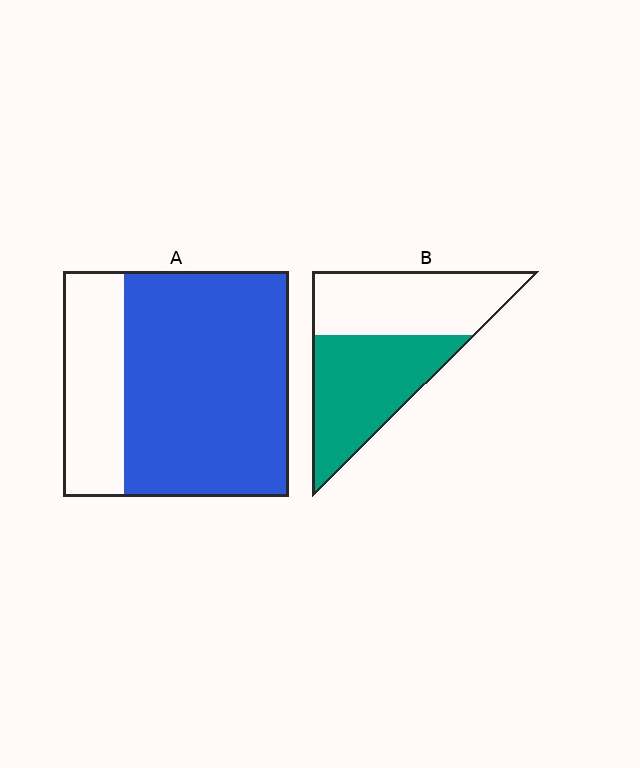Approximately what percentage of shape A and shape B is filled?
A is approximately 75% and B is approximately 50%.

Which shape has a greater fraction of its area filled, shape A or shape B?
Shape A.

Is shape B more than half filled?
Roughly half.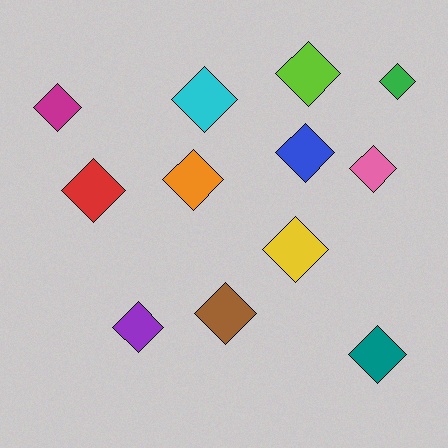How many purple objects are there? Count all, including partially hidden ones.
There is 1 purple object.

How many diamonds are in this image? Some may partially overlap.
There are 12 diamonds.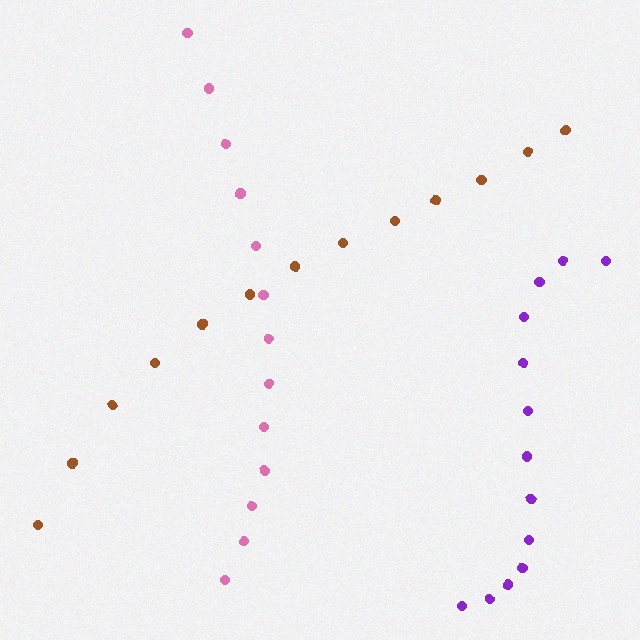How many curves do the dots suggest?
There are 3 distinct paths.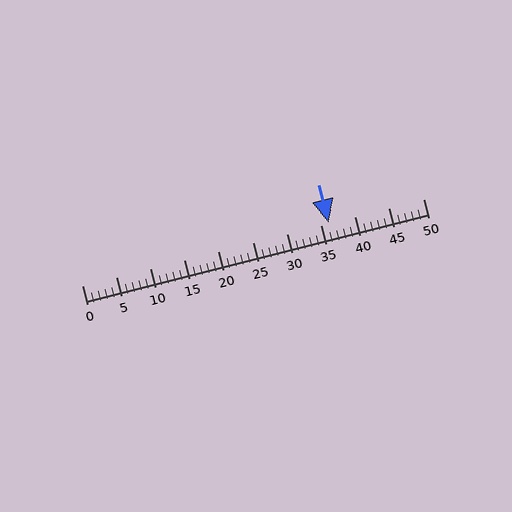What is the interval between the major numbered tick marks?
The major tick marks are spaced 5 units apart.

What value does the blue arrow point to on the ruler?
The blue arrow points to approximately 36.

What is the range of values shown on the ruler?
The ruler shows values from 0 to 50.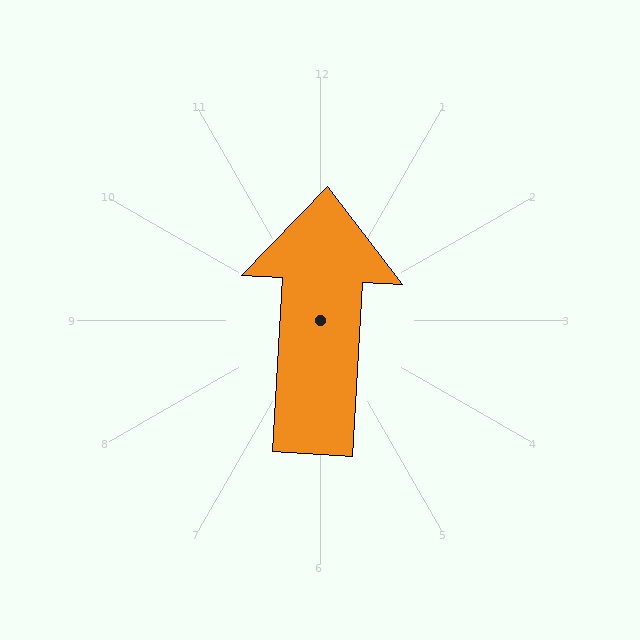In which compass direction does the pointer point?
North.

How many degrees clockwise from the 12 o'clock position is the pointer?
Approximately 3 degrees.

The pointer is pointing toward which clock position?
Roughly 12 o'clock.